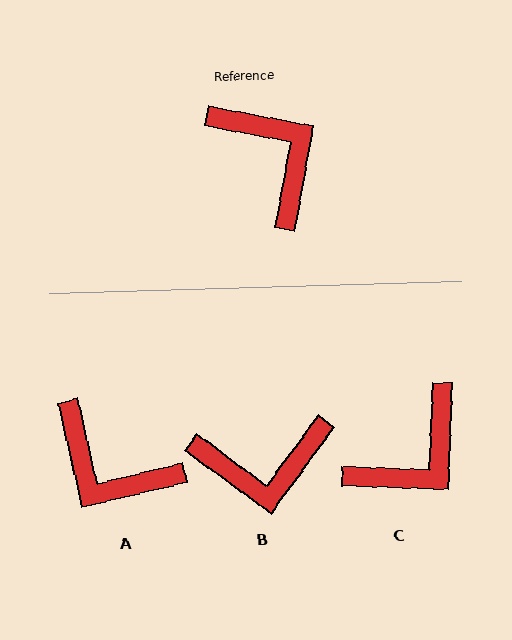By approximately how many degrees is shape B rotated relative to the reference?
Approximately 116 degrees clockwise.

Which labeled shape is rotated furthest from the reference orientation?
A, about 156 degrees away.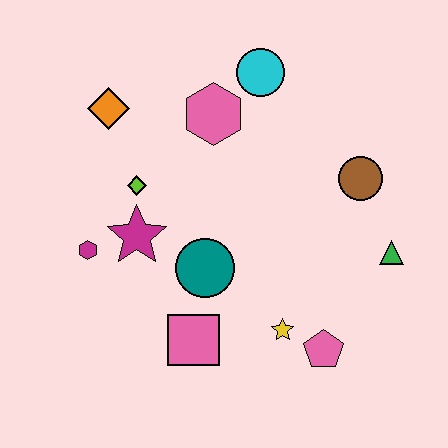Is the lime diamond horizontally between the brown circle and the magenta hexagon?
Yes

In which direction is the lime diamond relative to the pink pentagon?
The lime diamond is to the left of the pink pentagon.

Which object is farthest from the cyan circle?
The pink pentagon is farthest from the cyan circle.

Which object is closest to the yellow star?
The pink pentagon is closest to the yellow star.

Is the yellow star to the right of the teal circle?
Yes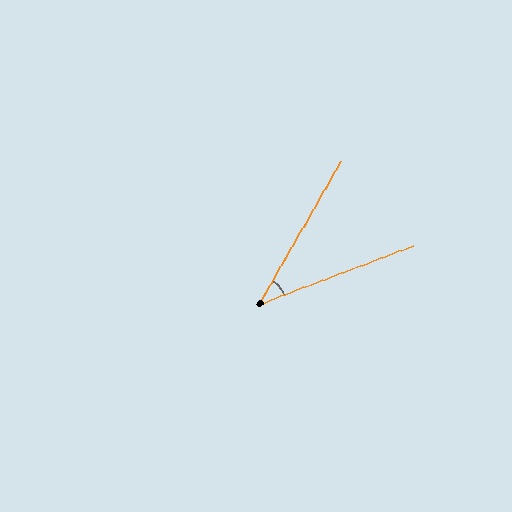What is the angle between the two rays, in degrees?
Approximately 39 degrees.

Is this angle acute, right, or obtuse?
It is acute.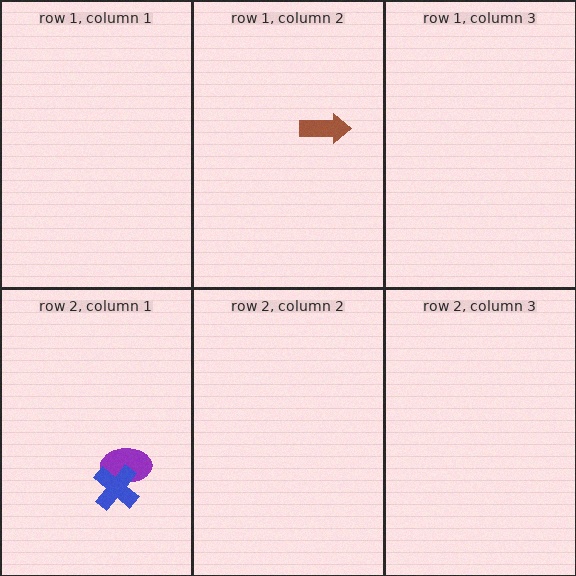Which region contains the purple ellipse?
The row 2, column 1 region.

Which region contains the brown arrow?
The row 1, column 2 region.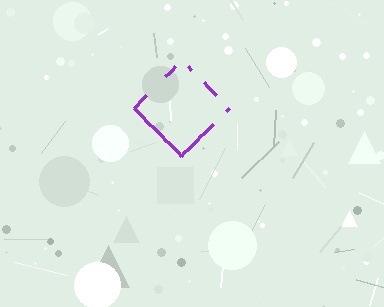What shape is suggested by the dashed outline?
The dashed outline suggests a diamond.